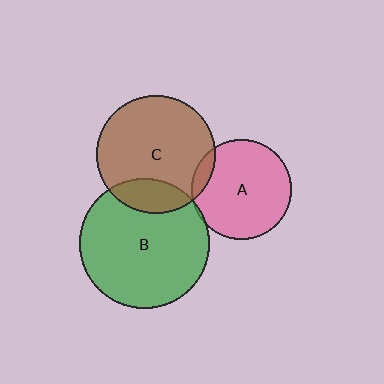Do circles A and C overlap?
Yes.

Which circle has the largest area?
Circle B (green).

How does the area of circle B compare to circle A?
Approximately 1.7 times.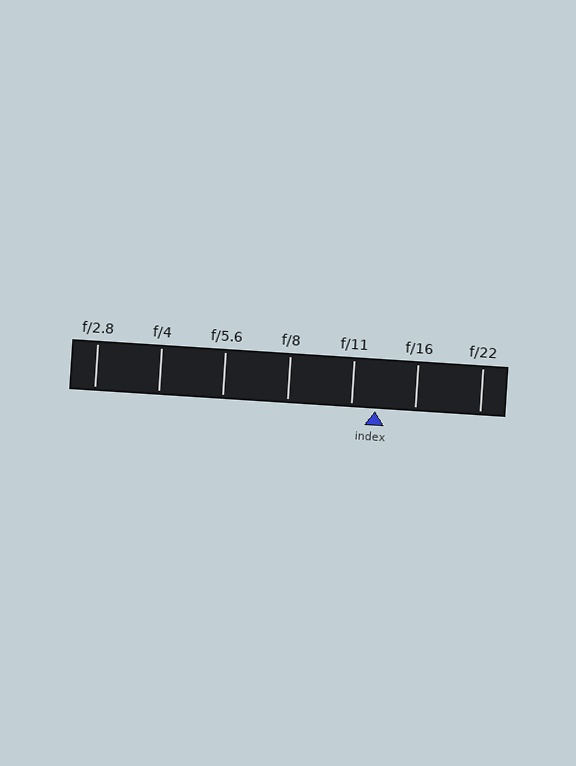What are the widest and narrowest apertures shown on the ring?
The widest aperture shown is f/2.8 and the narrowest is f/22.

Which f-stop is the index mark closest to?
The index mark is closest to f/11.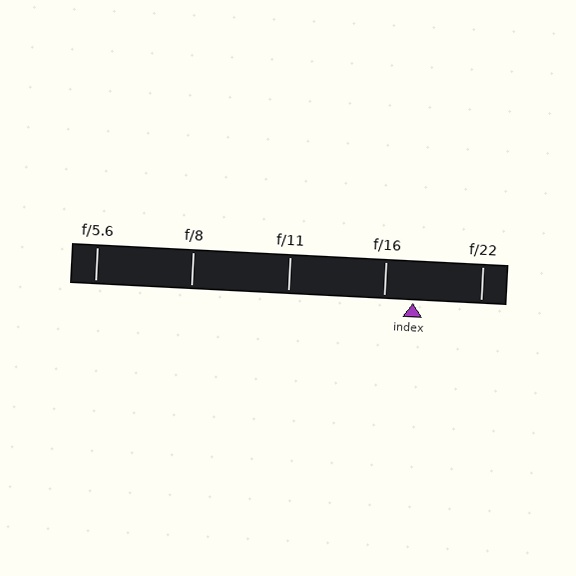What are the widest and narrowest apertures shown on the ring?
The widest aperture shown is f/5.6 and the narrowest is f/22.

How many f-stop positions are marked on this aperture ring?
There are 5 f-stop positions marked.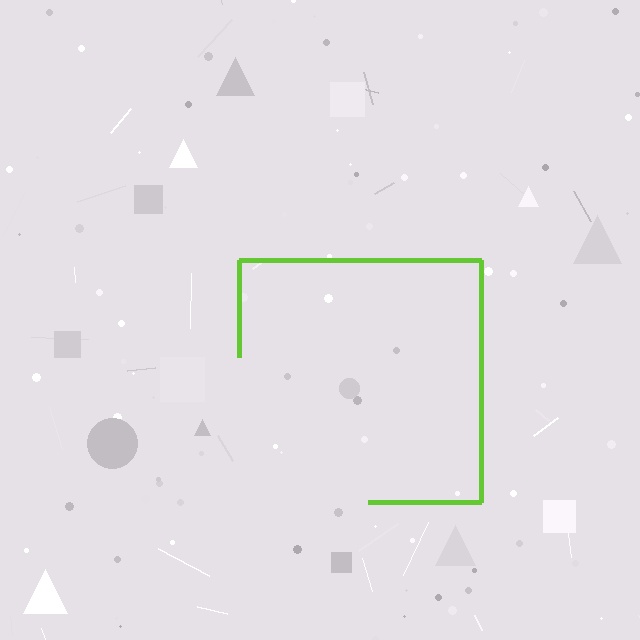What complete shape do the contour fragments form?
The contour fragments form a square.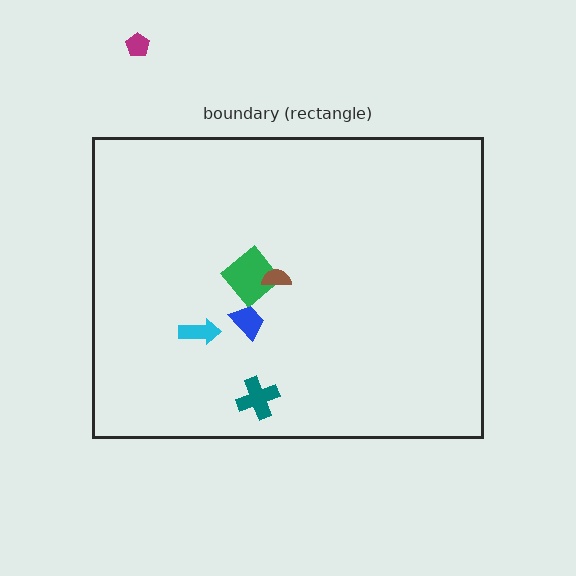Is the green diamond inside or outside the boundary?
Inside.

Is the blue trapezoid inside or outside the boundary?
Inside.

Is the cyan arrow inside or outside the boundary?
Inside.